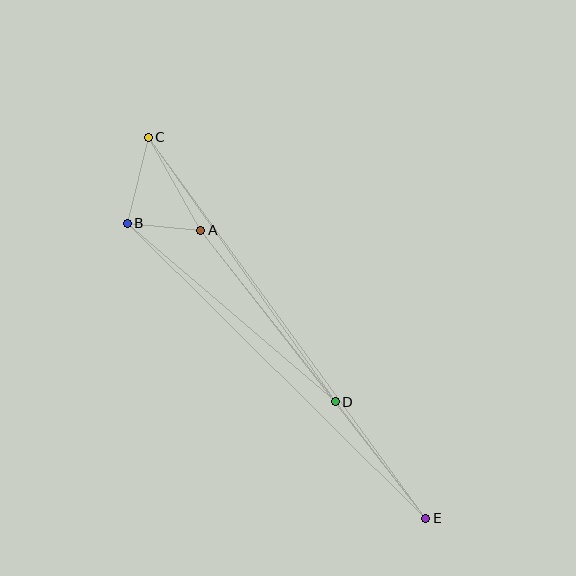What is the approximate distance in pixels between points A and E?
The distance between A and E is approximately 365 pixels.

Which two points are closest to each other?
Points A and B are closest to each other.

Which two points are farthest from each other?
Points C and E are farthest from each other.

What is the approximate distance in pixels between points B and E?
The distance between B and E is approximately 420 pixels.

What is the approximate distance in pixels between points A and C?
The distance between A and C is approximately 107 pixels.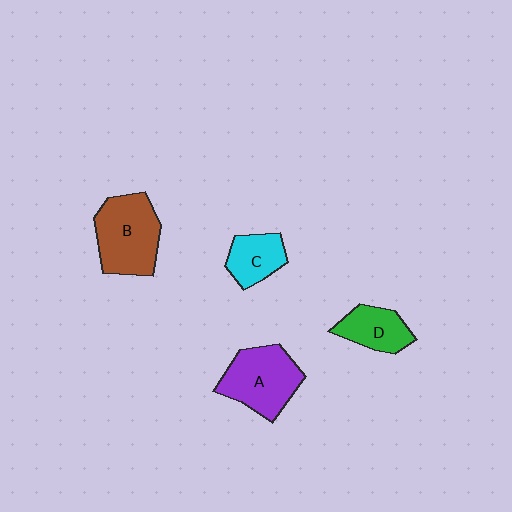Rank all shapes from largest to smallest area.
From largest to smallest: B (brown), A (purple), D (green), C (cyan).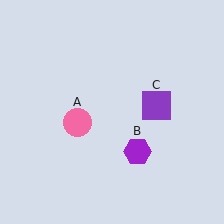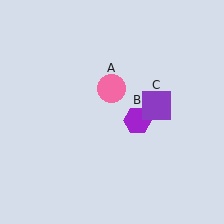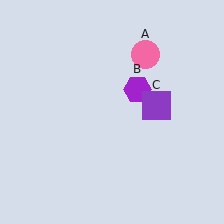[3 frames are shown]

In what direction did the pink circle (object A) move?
The pink circle (object A) moved up and to the right.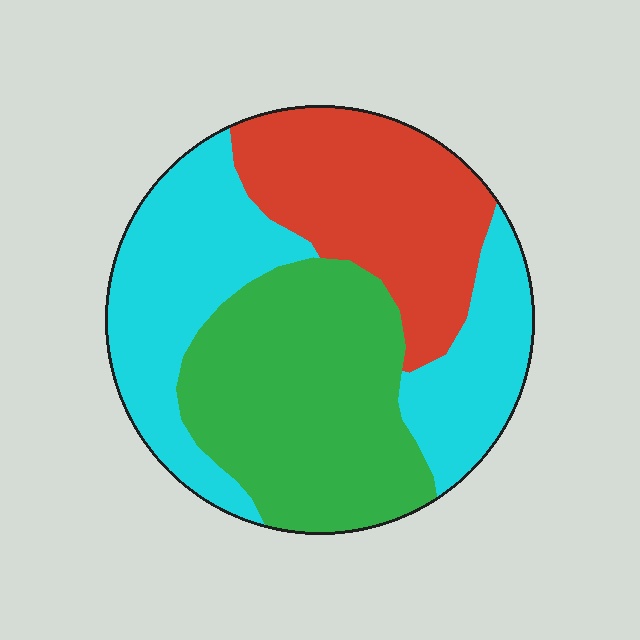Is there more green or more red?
Green.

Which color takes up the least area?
Red, at roughly 25%.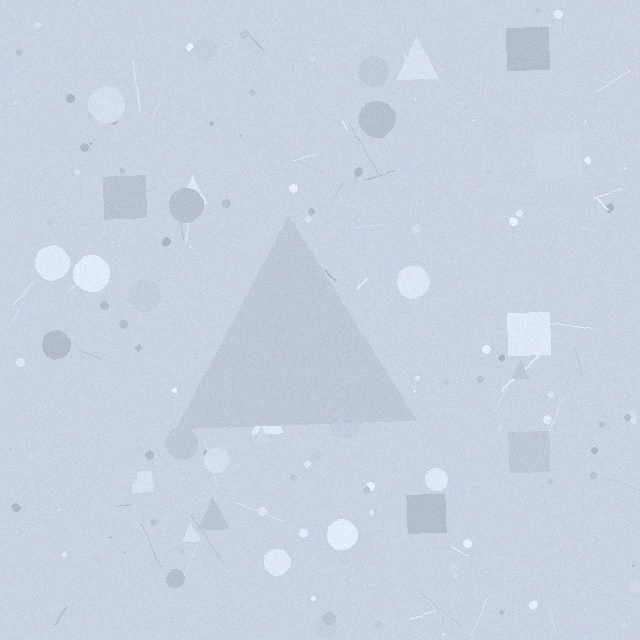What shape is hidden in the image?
A triangle is hidden in the image.